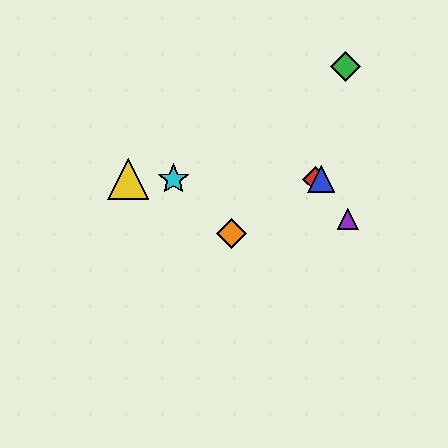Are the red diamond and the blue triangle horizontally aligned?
Yes, both are at y≈179.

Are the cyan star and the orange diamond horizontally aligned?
No, the cyan star is at y≈179 and the orange diamond is at y≈234.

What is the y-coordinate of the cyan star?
The cyan star is at y≈179.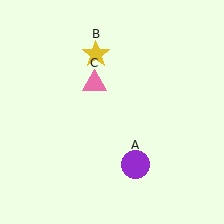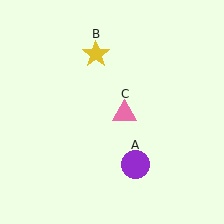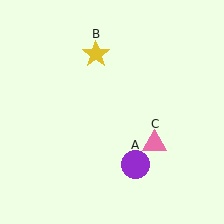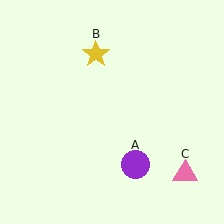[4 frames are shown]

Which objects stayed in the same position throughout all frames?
Purple circle (object A) and yellow star (object B) remained stationary.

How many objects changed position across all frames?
1 object changed position: pink triangle (object C).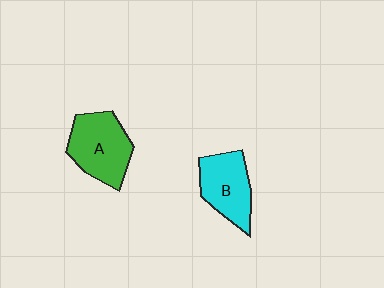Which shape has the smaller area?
Shape B (cyan).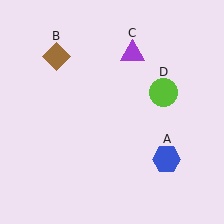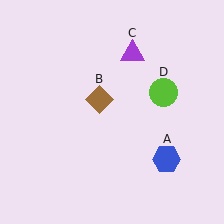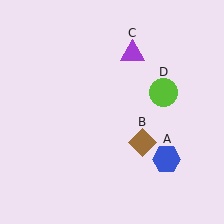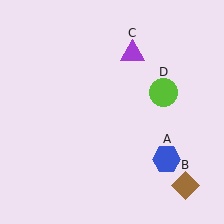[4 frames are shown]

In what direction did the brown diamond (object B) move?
The brown diamond (object B) moved down and to the right.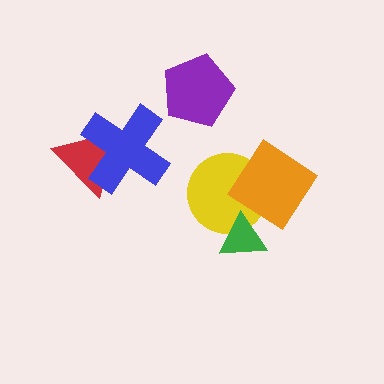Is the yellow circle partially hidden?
Yes, it is partially covered by another shape.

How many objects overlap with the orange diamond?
2 objects overlap with the orange diamond.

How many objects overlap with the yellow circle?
2 objects overlap with the yellow circle.